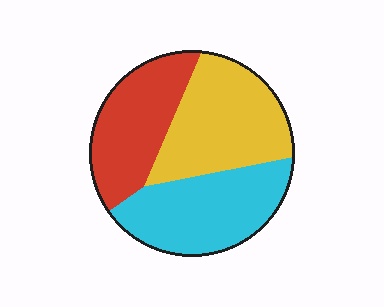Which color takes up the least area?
Red, at roughly 30%.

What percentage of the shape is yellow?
Yellow takes up between a quarter and a half of the shape.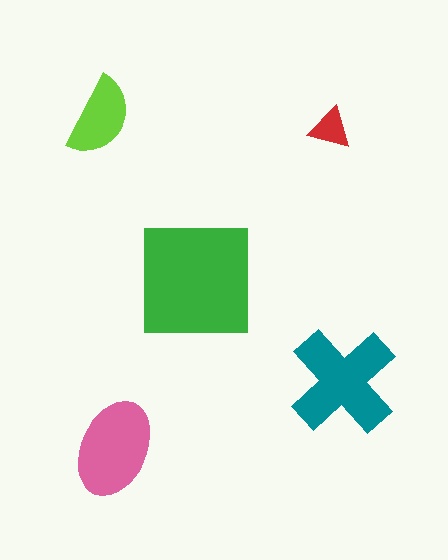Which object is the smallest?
The red triangle.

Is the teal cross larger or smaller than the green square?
Smaller.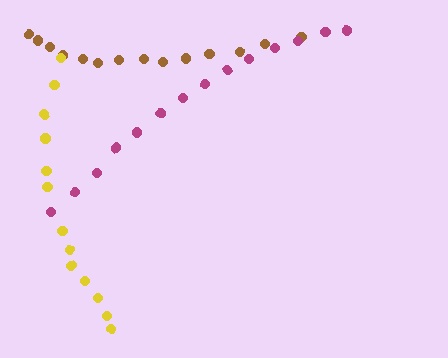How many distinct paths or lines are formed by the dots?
There are 3 distinct paths.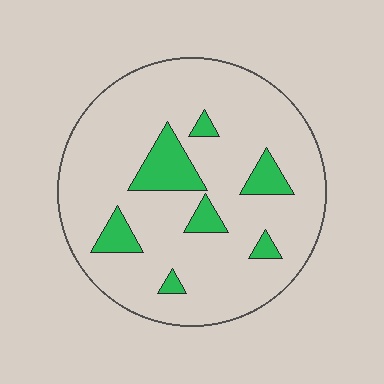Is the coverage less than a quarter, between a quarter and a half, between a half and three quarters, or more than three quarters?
Less than a quarter.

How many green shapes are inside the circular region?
7.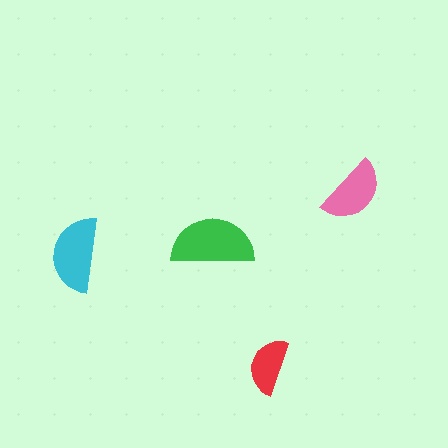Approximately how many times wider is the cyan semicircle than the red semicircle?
About 1.5 times wider.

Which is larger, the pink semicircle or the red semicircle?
The pink one.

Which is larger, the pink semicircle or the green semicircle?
The green one.